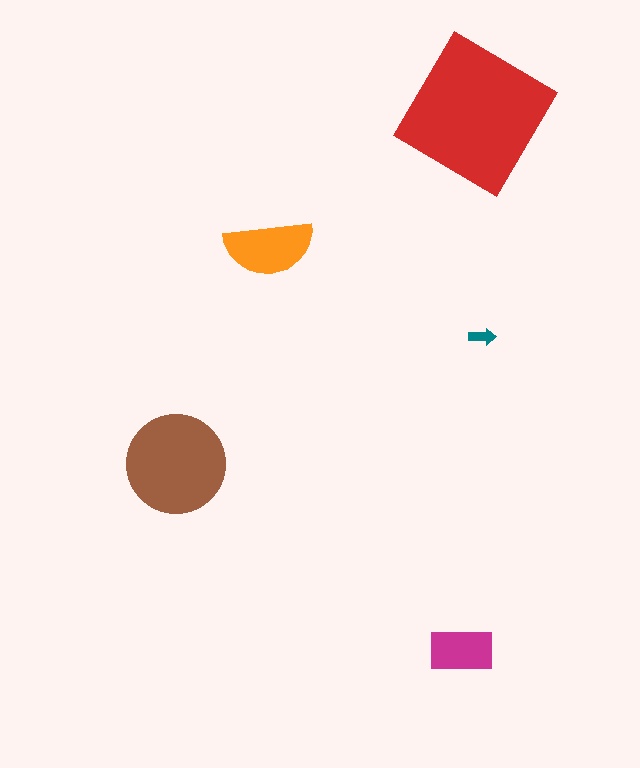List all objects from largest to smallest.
The red diamond, the brown circle, the orange semicircle, the magenta rectangle, the teal arrow.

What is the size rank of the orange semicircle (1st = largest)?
3rd.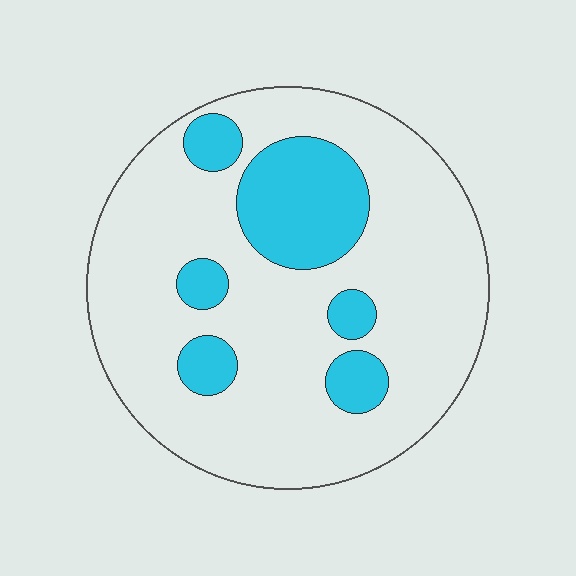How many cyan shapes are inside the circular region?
6.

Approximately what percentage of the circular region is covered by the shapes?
Approximately 20%.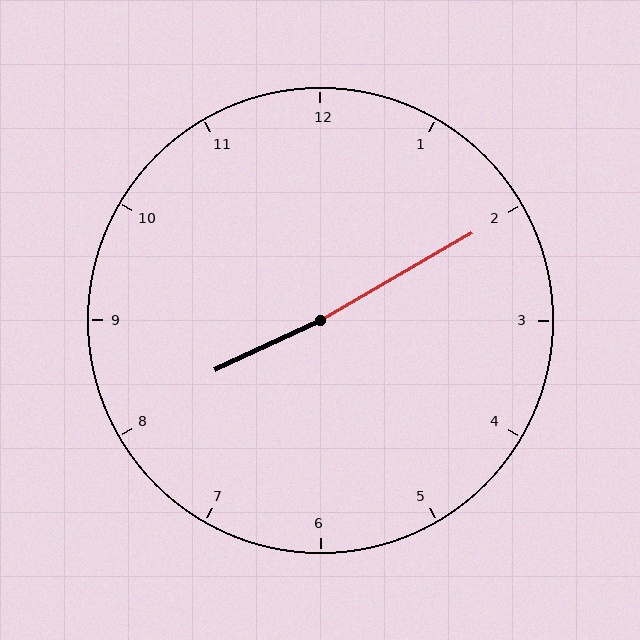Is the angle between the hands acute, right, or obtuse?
It is obtuse.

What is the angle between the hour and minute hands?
Approximately 175 degrees.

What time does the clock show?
8:10.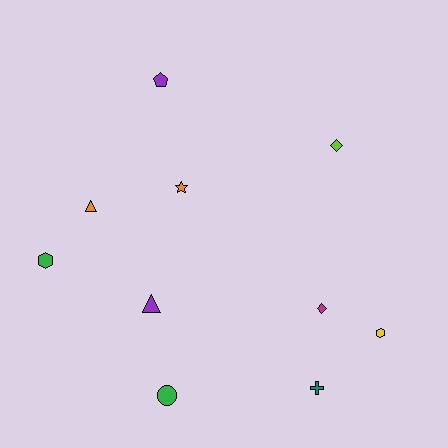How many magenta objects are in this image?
There is 1 magenta object.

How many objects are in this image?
There are 10 objects.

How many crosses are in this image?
There is 1 cross.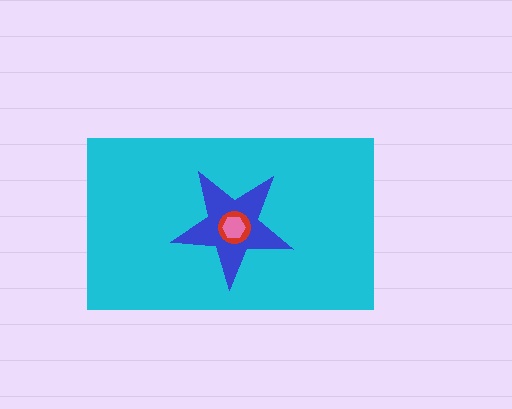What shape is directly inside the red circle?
The pink hexagon.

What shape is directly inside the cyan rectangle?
The blue star.